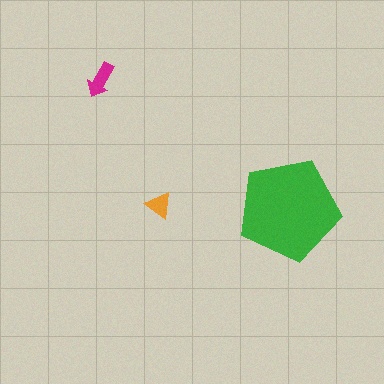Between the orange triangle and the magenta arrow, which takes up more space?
The magenta arrow.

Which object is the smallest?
The orange triangle.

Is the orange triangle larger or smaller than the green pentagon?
Smaller.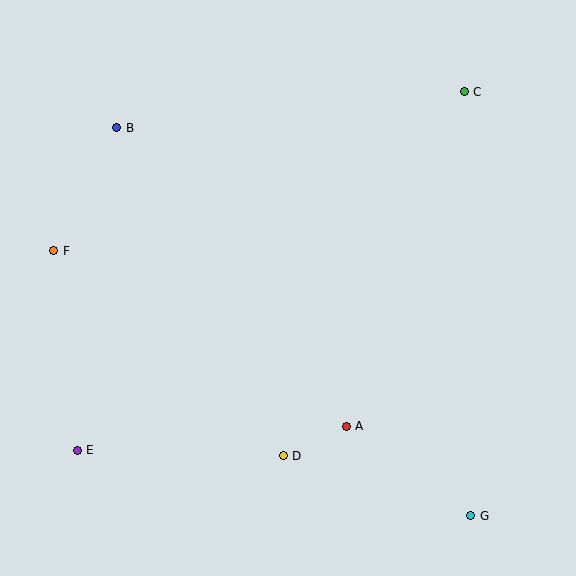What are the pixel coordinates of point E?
Point E is at (77, 450).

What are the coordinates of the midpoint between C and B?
The midpoint between C and B is at (290, 110).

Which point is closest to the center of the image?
Point A at (346, 427) is closest to the center.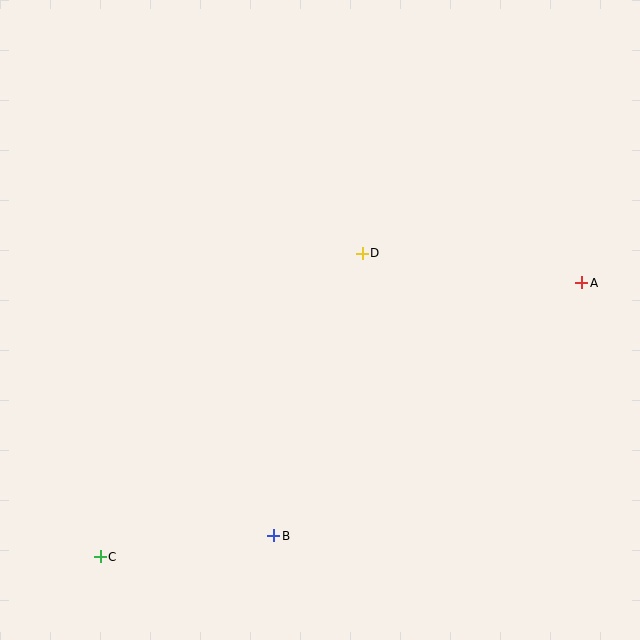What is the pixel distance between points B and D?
The distance between B and D is 296 pixels.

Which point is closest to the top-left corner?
Point D is closest to the top-left corner.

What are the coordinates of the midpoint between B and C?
The midpoint between B and C is at (187, 546).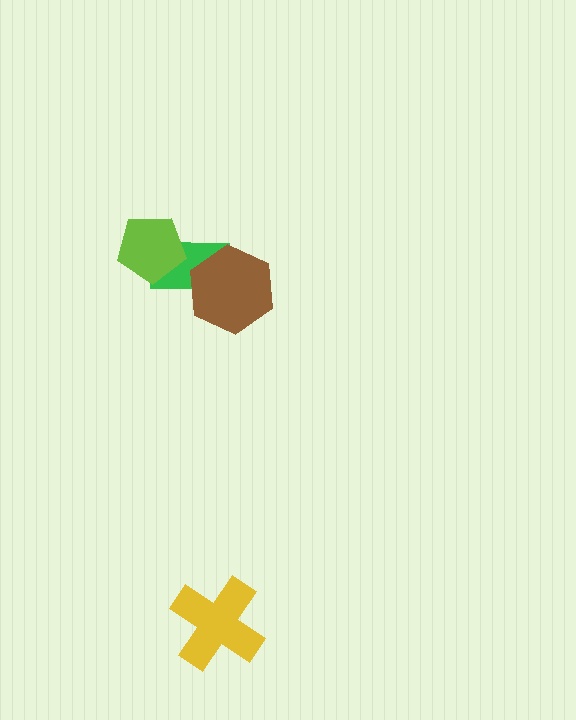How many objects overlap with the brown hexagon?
1 object overlaps with the brown hexagon.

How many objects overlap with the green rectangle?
2 objects overlap with the green rectangle.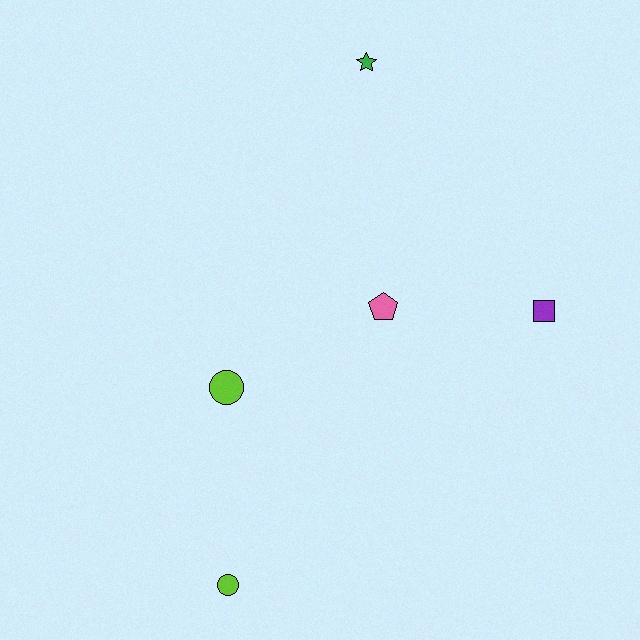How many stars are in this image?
There is 1 star.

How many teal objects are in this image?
There are no teal objects.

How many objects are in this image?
There are 5 objects.